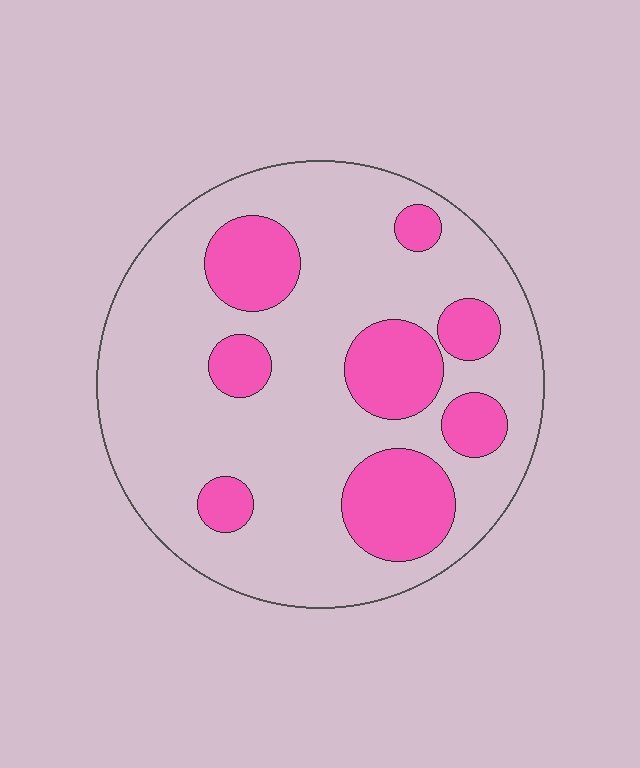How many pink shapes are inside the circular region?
8.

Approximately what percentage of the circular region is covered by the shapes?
Approximately 25%.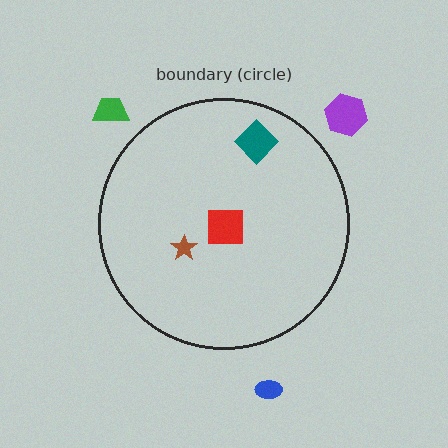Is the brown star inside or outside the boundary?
Inside.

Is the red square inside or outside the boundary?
Inside.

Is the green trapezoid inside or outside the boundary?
Outside.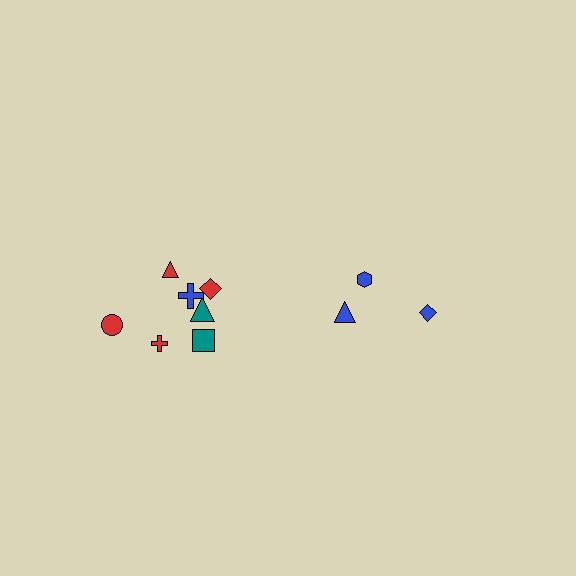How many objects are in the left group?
There are 7 objects.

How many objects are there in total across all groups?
There are 10 objects.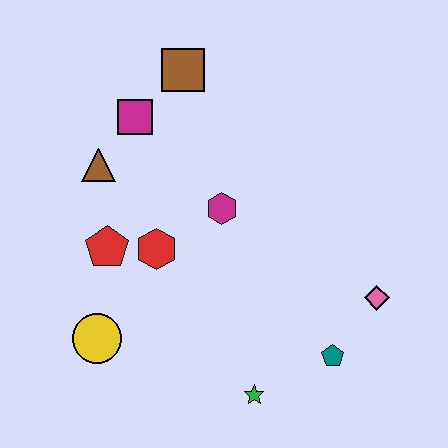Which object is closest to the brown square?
The magenta square is closest to the brown square.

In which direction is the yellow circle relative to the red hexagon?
The yellow circle is below the red hexagon.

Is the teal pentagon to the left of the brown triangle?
No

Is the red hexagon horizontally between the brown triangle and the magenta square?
No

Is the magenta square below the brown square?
Yes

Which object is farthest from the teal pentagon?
The brown square is farthest from the teal pentagon.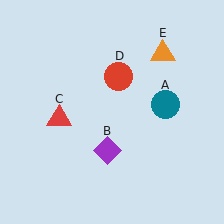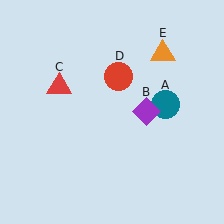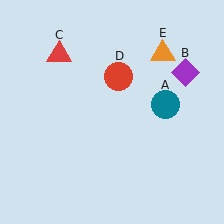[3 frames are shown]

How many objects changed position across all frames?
2 objects changed position: purple diamond (object B), red triangle (object C).